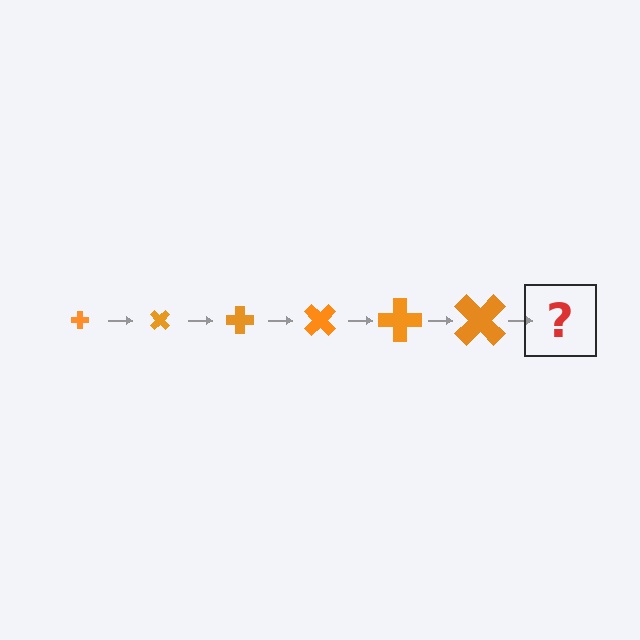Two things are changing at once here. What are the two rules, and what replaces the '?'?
The two rules are that the cross grows larger each step and it rotates 45 degrees each step. The '?' should be a cross, larger than the previous one and rotated 270 degrees from the start.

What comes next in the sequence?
The next element should be a cross, larger than the previous one and rotated 270 degrees from the start.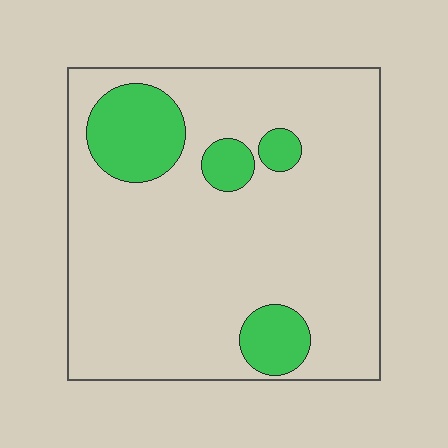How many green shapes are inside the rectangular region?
4.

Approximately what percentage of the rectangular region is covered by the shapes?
Approximately 15%.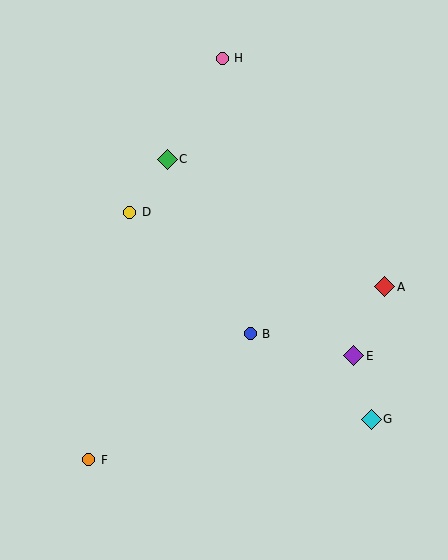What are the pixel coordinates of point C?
Point C is at (167, 159).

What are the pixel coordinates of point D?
Point D is at (130, 212).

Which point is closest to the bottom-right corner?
Point G is closest to the bottom-right corner.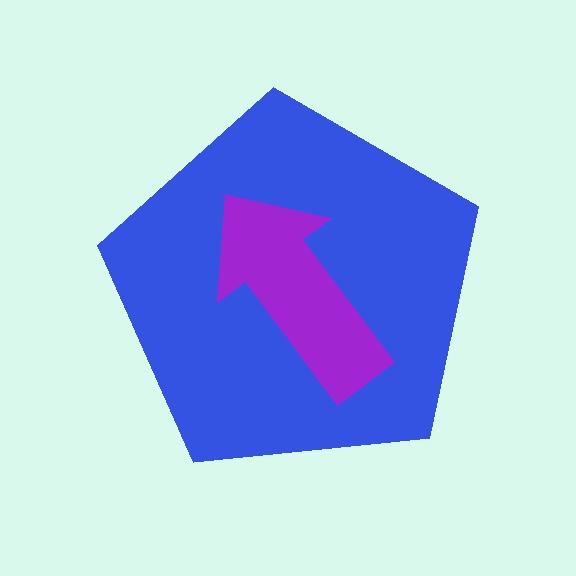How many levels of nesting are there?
2.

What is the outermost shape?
The blue pentagon.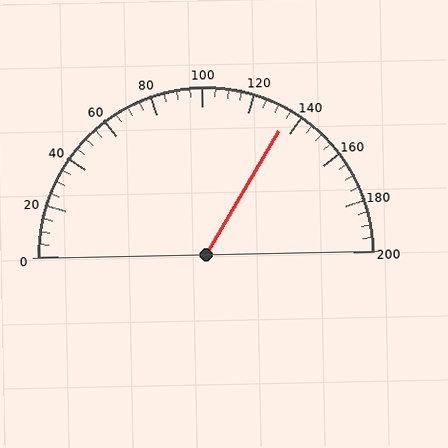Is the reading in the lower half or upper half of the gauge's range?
The reading is in the upper half of the range (0 to 200).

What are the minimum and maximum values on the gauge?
The gauge ranges from 0 to 200.